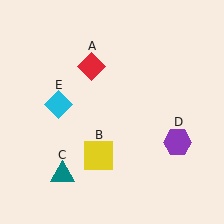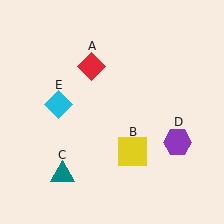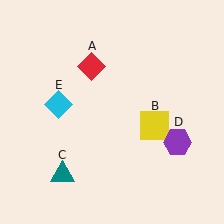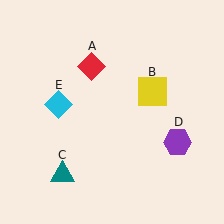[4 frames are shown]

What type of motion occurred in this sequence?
The yellow square (object B) rotated counterclockwise around the center of the scene.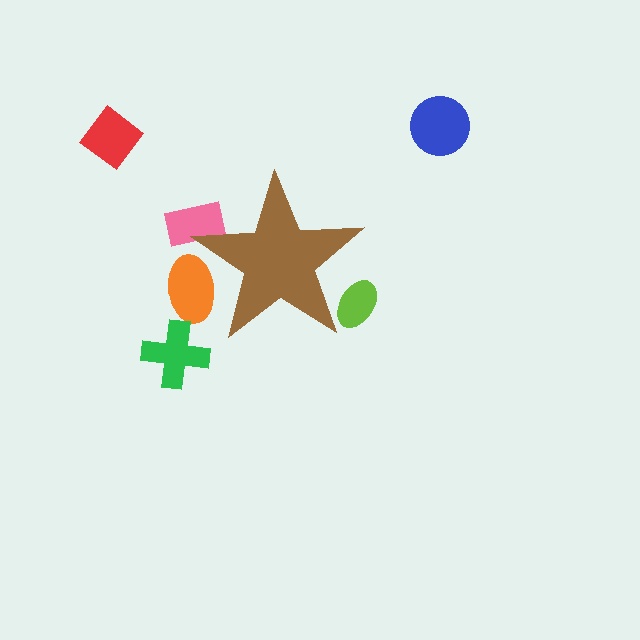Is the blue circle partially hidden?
No, the blue circle is fully visible.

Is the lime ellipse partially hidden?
Yes, the lime ellipse is partially hidden behind the brown star.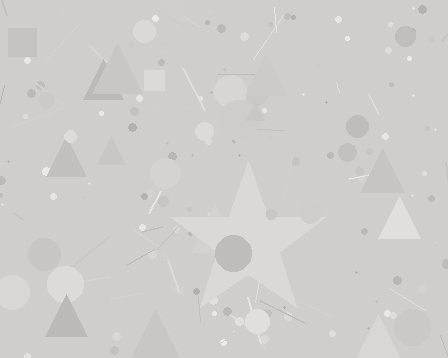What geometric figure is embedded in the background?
A star is embedded in the background.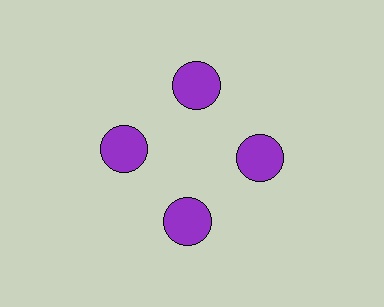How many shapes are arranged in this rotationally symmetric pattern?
There are 4 shapes, arranged in 4 groups of 1.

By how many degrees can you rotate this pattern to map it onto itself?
The pattern maps onto itself every 90 degrees of rotation.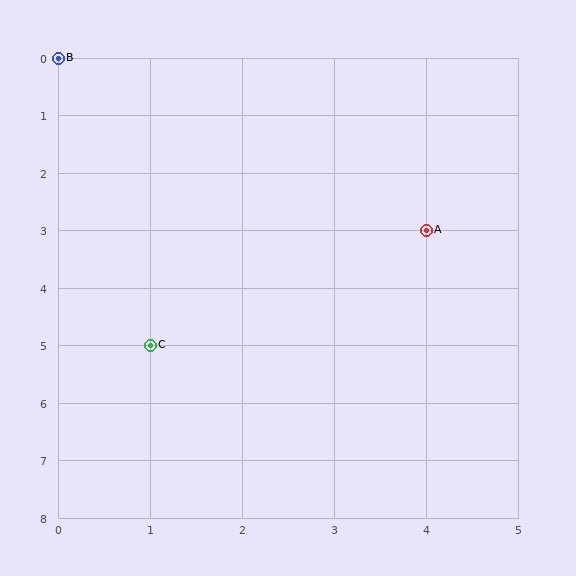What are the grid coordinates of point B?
Point B is at grid coordinates (0, 0).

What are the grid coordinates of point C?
Point C is at grid coordinates (1, 5).